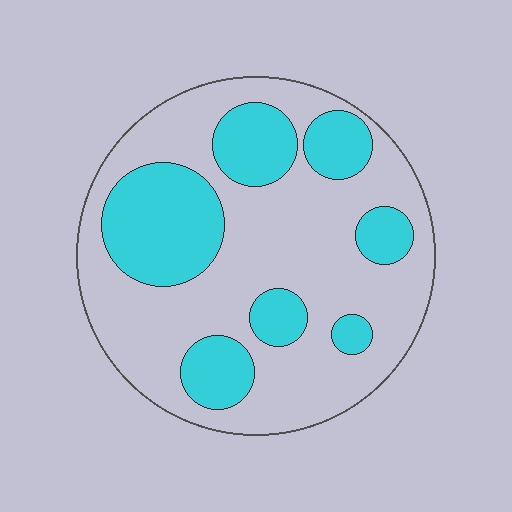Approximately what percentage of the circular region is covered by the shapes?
Approximately 30%.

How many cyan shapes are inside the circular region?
7.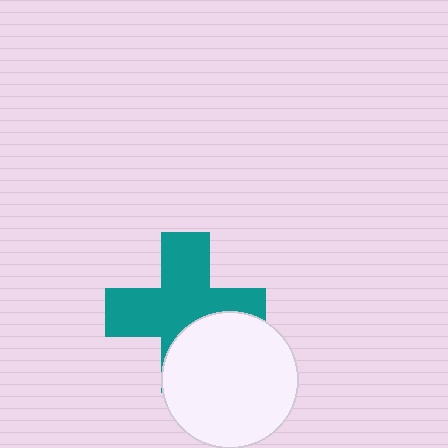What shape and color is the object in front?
The object in front is a white circle.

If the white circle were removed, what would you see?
You would see the complete teal cross.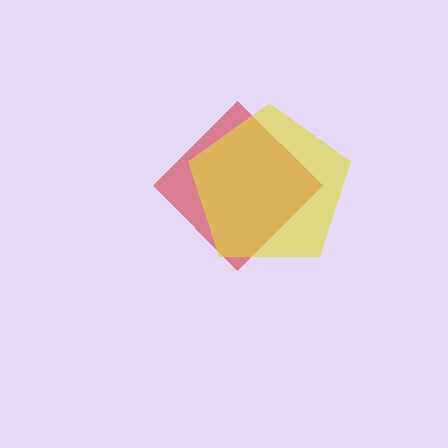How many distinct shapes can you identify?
There are 2 distinct shapes: a red diamond, a yellow pentagon.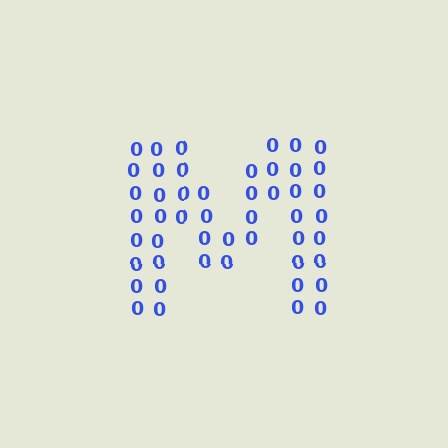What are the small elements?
The small elements are digit 0's.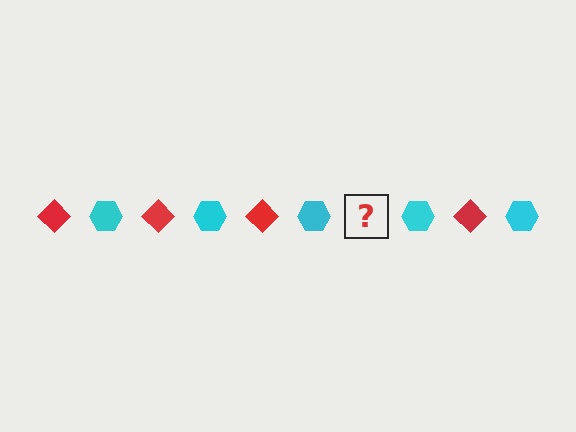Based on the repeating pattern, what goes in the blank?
The blank should be a red diamond.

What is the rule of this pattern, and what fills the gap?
The rule is that the pattern alternates between red diamond and cyan hexagon. The gap should be filled with a red diamond.